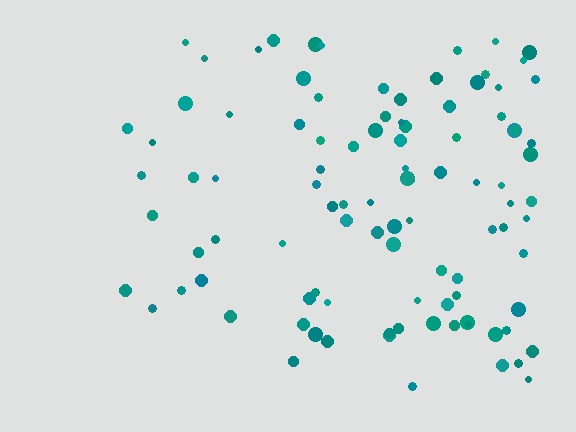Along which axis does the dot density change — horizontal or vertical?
Horizontal.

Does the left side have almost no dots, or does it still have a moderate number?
Still a moderate number, just noticeably fewer than the right.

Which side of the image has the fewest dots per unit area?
The left.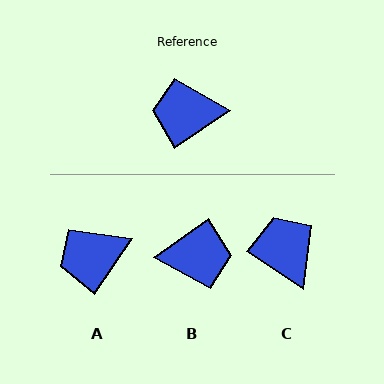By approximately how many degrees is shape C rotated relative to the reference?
Approximately 68 degrees clockwise.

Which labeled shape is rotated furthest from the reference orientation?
B, about 179 degrees away.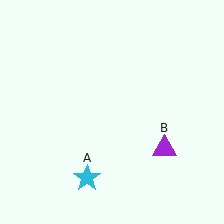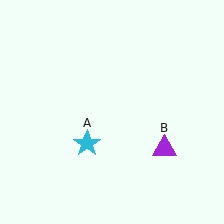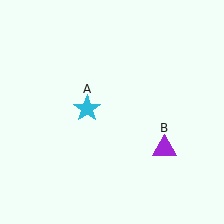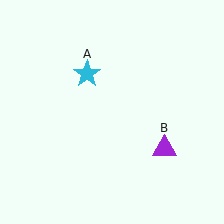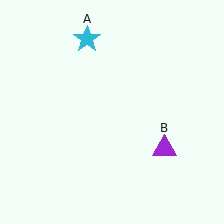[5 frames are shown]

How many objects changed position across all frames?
1 object changed position: cyan star (object A).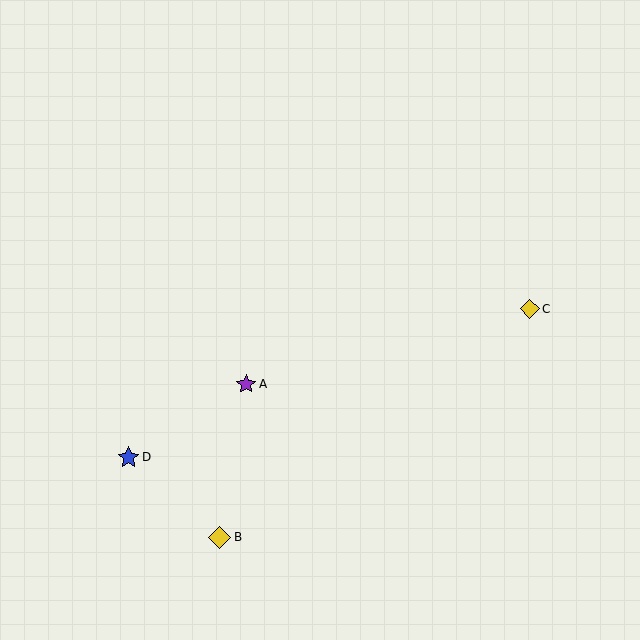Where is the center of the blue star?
The center of the blue star is at (128, 457).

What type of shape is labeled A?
Shape A is a purple star.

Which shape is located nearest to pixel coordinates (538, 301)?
The yellow diamond (labeled C) at (530, 309) is nearest to that location.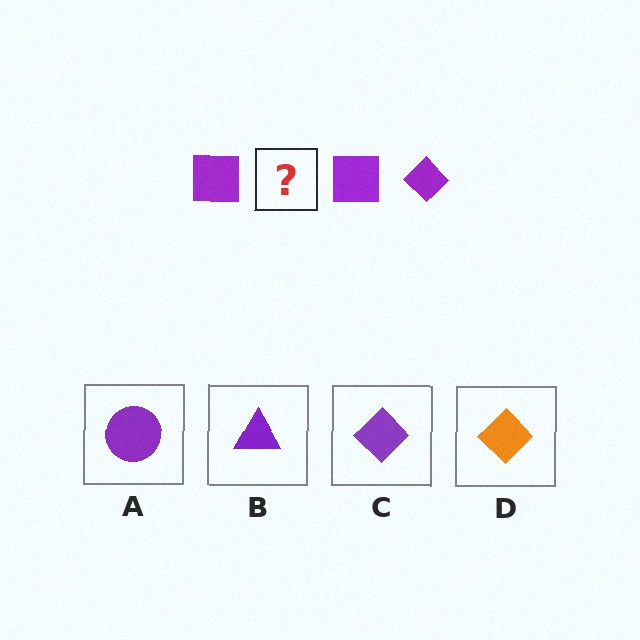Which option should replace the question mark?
Option C.